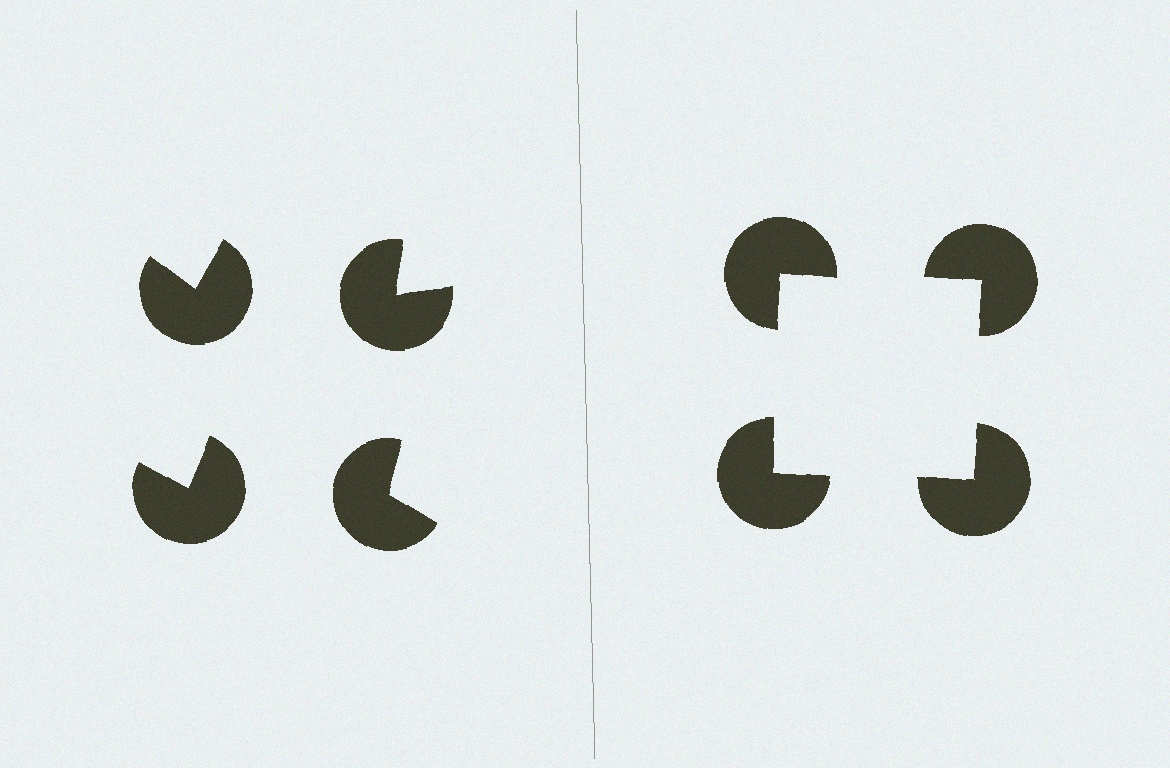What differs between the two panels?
The pac-man discs are positioned identically on both sides; only the wedge orientations differ. On the right they align to a square; on the left they are misaligned.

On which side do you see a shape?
An illusory square appears on the right side. On the left side the wedge cuts are rotated, so no coherent shape forms.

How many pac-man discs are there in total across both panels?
8 — 4 on each side.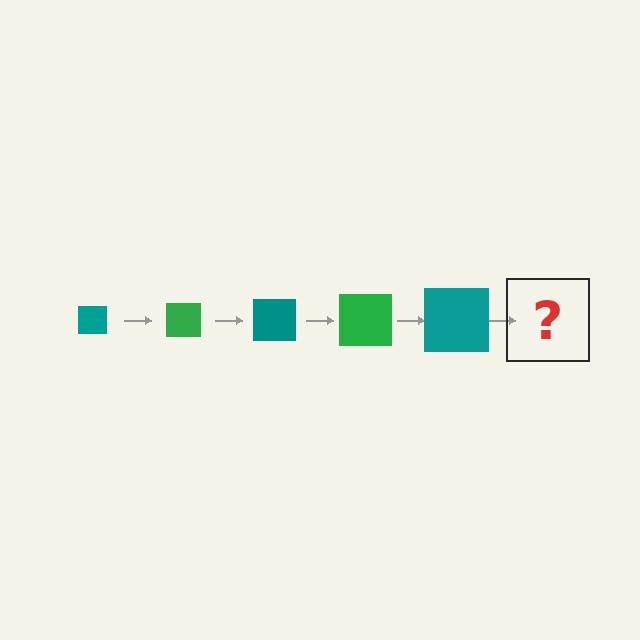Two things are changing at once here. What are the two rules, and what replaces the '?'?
The two rules are that the square grows larger each step and the color cycles through teal and green. The '?' should be a green square, larger than the previous one.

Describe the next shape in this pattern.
It should be a green square, larger than the previous one.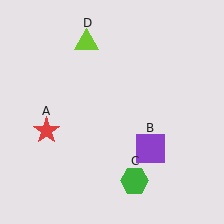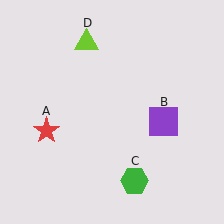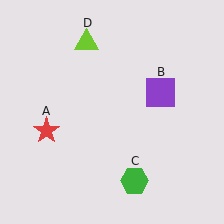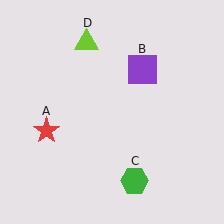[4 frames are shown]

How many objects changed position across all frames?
1 object changed position: purple square (object B).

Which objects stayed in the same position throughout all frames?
Red star (object A) and green hexagon (object C) and lime triangle (object D) remained stationary.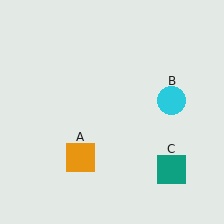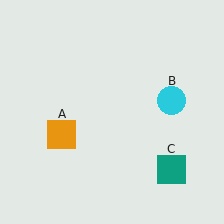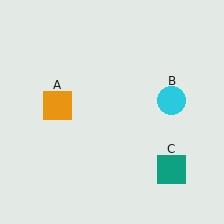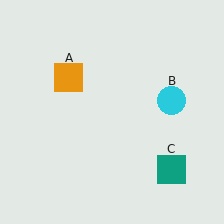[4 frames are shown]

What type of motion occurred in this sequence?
The orange square (object A) rotated clockwise around the center of the scene.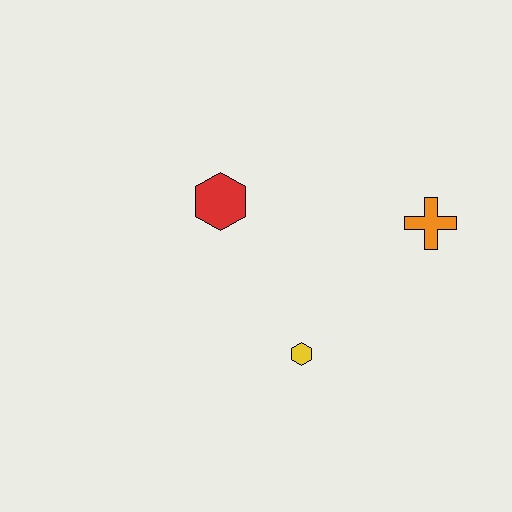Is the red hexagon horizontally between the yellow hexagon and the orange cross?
No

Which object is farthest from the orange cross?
The red hexagon is farthest from the orange cross.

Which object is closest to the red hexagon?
The yellow hexagon is closest to the red hexagon.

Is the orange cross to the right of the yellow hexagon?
Yes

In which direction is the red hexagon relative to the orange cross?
The red hexagon is to the left of the orange cross.